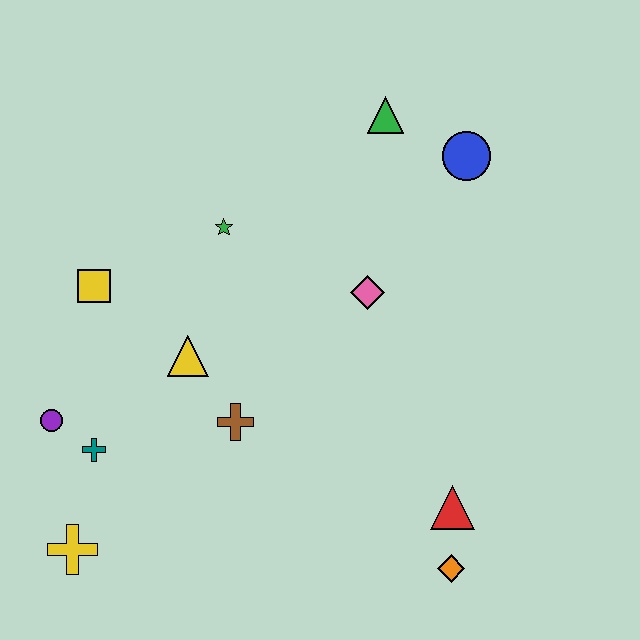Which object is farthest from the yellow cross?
The blue circle is farthest from the yellow cross.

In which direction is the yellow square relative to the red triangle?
The yellow square is to the left of the red triangle.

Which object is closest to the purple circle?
The teal cross is closest to the purple circle.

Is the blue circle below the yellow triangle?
No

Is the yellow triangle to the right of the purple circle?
Yes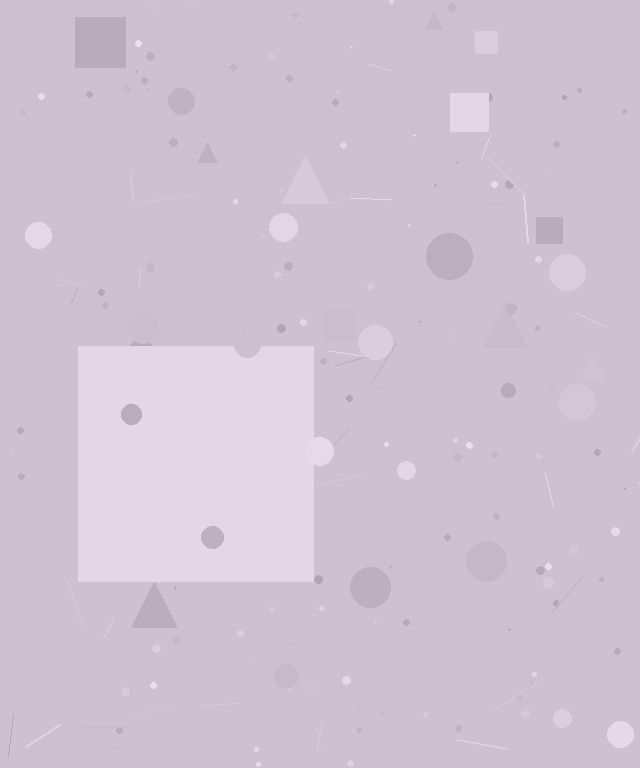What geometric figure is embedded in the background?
A square is embedded in the background.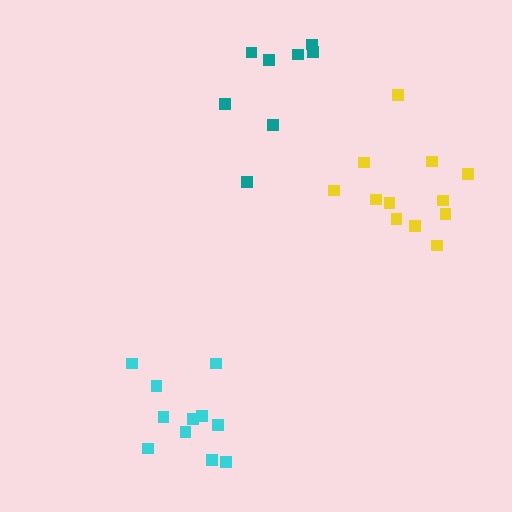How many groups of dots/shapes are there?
There are 3 groups.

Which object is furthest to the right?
The yellow cluster is rightmost.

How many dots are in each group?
Group 1: 8 dots, Group 2: 11 dots, Group 3: 12 dots (31 total).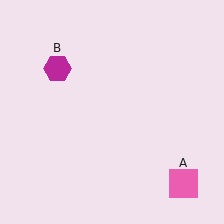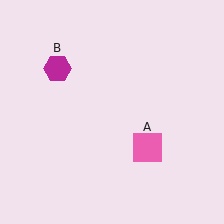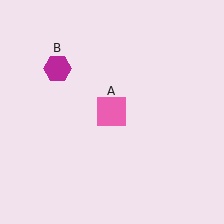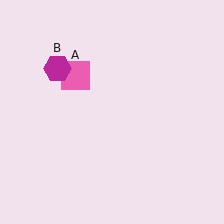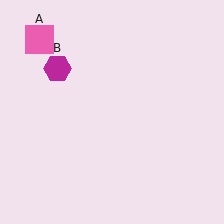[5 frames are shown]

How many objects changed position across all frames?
1 object changed position: pink square (object A).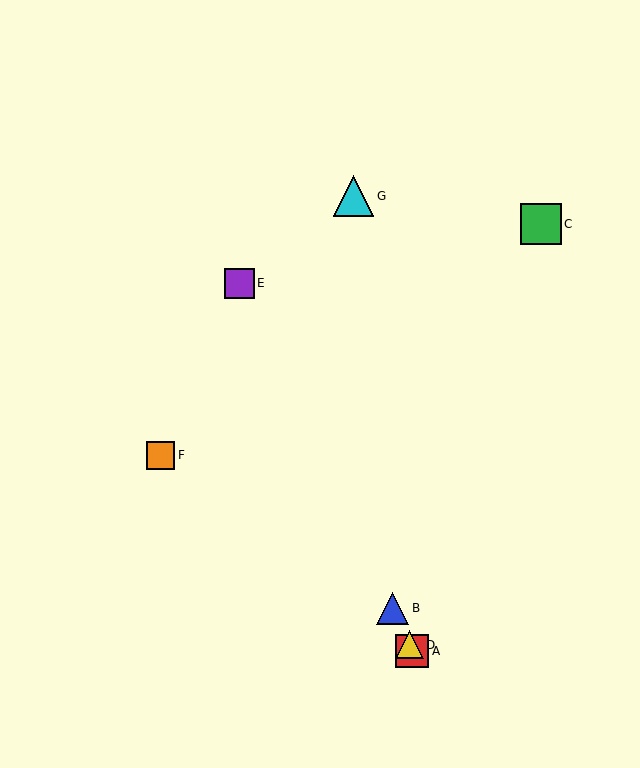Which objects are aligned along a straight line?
Objects A, B, D, E are aligned along a straight line.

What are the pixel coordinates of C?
Object C is at (541, 224).